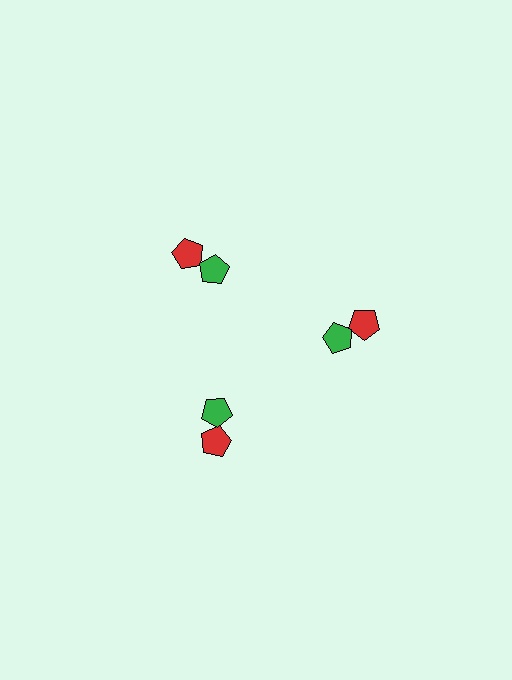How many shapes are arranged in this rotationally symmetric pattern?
There are 6 shapes, arranged in 3 groups of 2.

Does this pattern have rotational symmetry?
Yes, this pattern has 3-fold rotational symmetry. It looks the same after rotating 120 degrees around the center.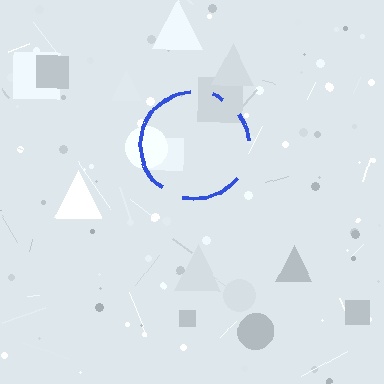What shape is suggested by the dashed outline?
The dashed outline suggests a circle.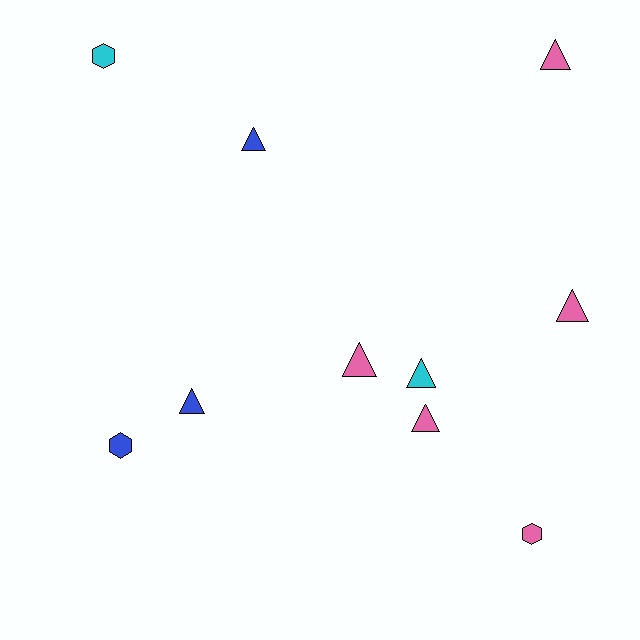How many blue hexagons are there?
There is 1 blue hexagon.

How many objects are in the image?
There are 10 objects.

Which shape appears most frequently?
Triangle, with 7 objects.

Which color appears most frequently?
Pink, with 5 objects.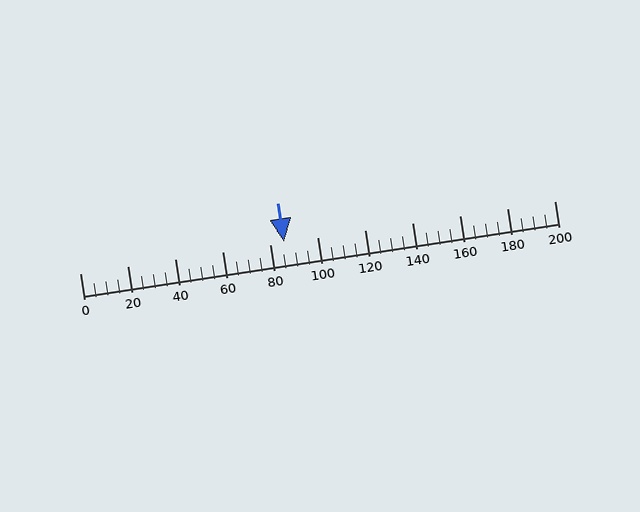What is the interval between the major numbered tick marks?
The major tick marks are spaced 20 units apart.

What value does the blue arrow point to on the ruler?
The blue arrow points to approximately 86.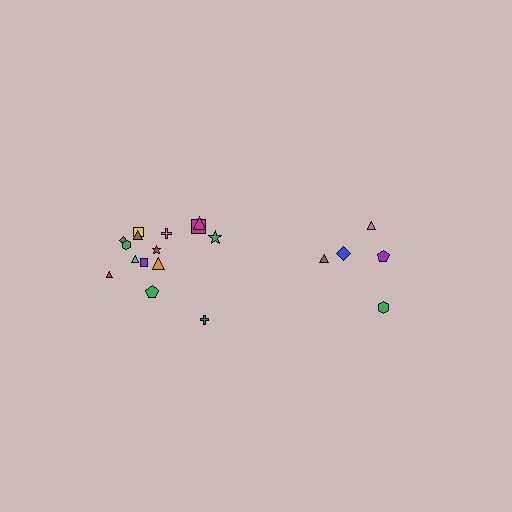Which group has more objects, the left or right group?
The left group.